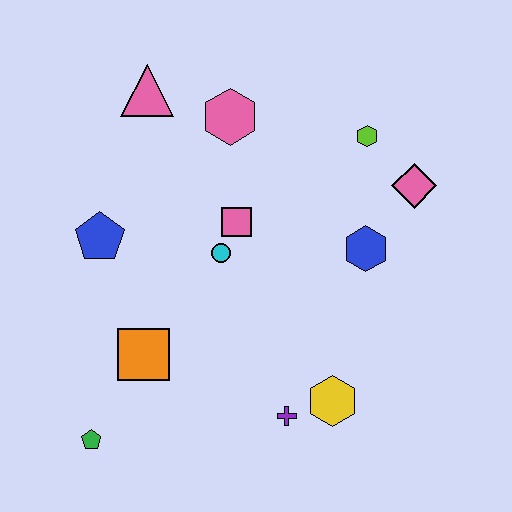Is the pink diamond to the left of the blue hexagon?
No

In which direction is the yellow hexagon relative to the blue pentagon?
The yellow hexagon is to the right of the blue pentagon.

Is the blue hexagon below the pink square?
Yes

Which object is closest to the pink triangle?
The pink hexagon is closest to the pink triangle.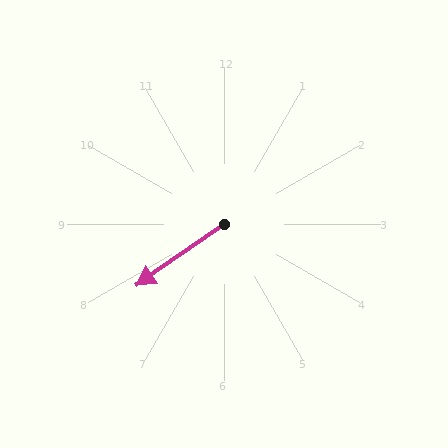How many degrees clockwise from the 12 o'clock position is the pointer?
Approximately 235 degrees.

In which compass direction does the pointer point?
Southwest.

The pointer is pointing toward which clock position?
Roughly 8 o'clock.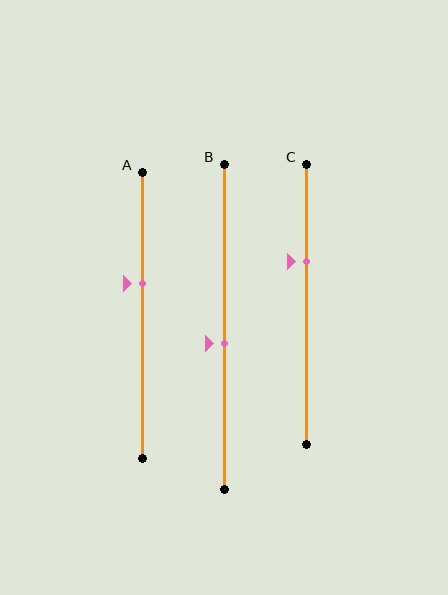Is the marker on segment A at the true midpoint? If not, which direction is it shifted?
No, the marker on segment A is shifted upward by about 11% of the segment length.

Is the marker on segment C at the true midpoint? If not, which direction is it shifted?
No, the marker on segment C is shifted upward by about 15% of the segment length.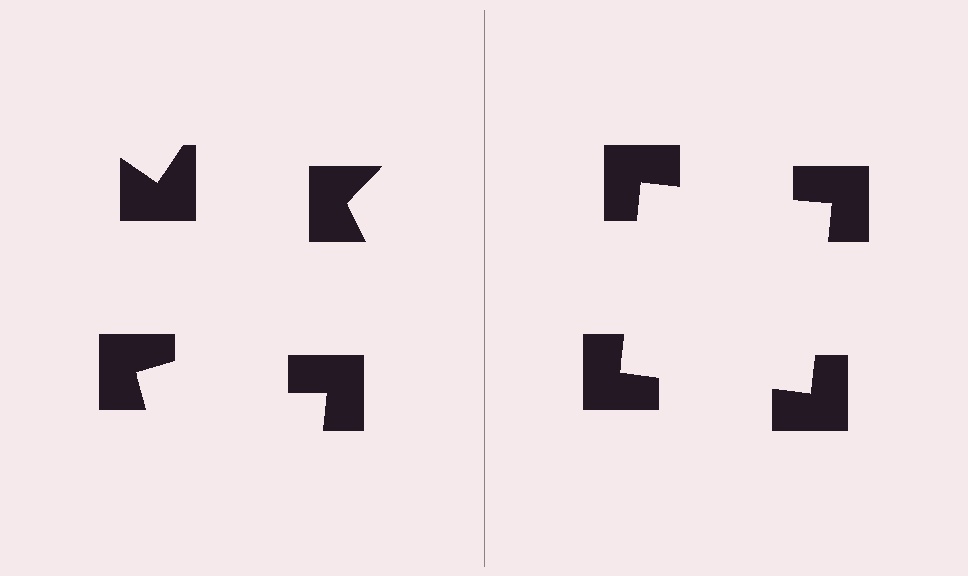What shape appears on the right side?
An illusory square.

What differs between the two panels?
The notched squares are positioned identically on both sides; only the wedge orientations differ. On the right they align to a square; on the left they are misaligned.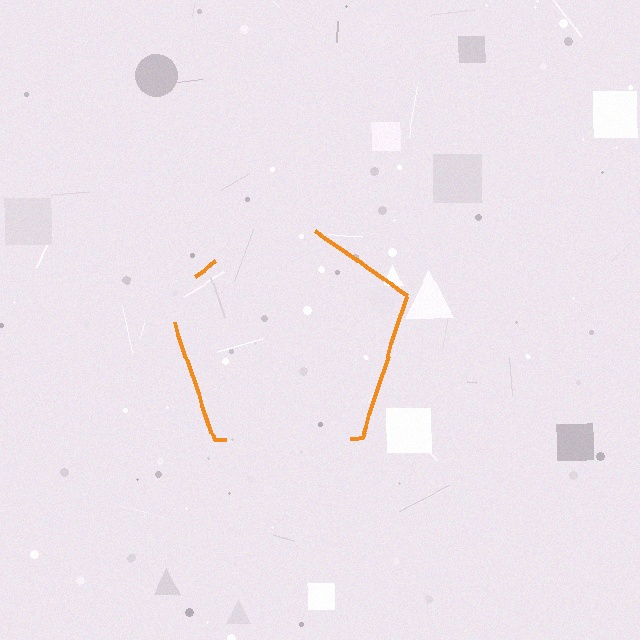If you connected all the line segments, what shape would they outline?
They would outline a pentagon.